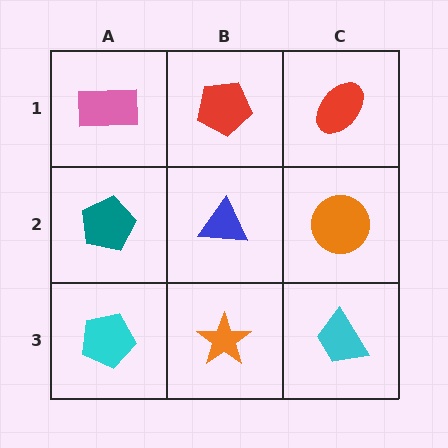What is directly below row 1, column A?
A teal pentagon.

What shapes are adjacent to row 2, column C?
A red ellipse (row 1, column C), a cyan trapezoid (row 3, column C), a blue triangle (row 2, column B).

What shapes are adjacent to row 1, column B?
A blue triangle (row 2, column B), a pink rectangle (row 1, column A), a red ellipse (row 1, column C).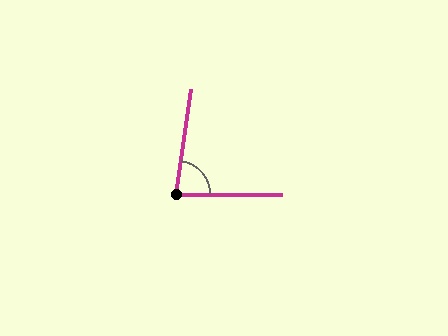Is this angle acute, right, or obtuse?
It is acute.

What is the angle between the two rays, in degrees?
Approximately 83 degrees.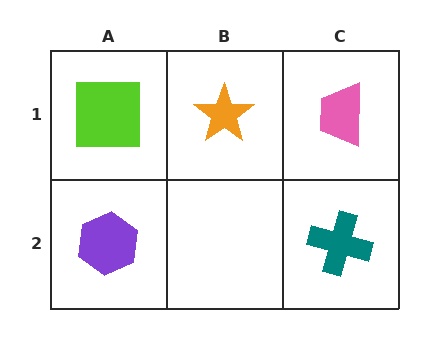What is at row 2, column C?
A teal cross.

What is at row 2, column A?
A purple hexagon.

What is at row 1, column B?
An orange star.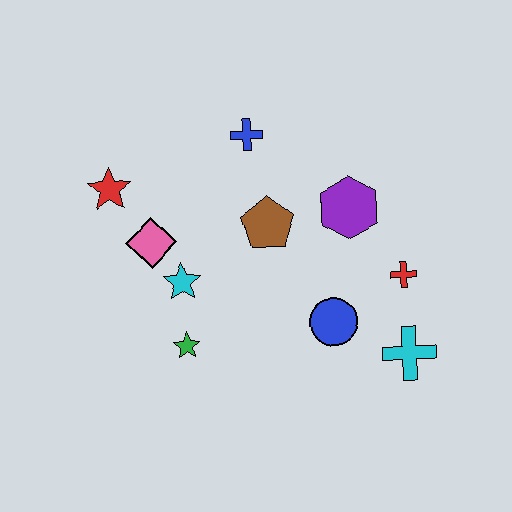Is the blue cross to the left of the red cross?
Yes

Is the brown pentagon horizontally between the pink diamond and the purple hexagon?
Yes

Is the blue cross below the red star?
No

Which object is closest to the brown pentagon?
The purple hexagon is closest to the brown pentagon.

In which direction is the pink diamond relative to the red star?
The pink diamond is below the red star.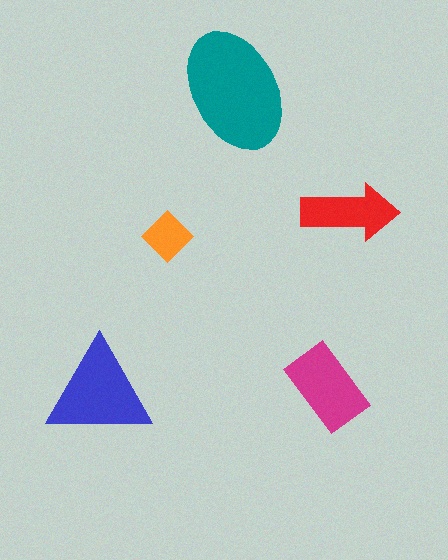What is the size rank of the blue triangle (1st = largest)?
2nd.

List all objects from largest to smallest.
The teal ellipse, the blue triangle, the magenta rectangle, the red arrow, the orange diamond.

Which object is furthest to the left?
The blue triangle is leftmost.